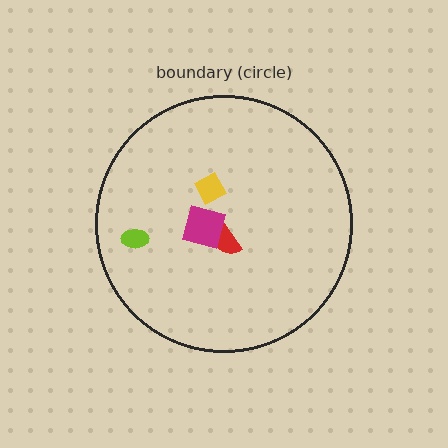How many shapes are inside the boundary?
4 inside, 0 outside.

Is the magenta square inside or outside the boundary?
Inside.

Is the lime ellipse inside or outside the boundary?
Inside.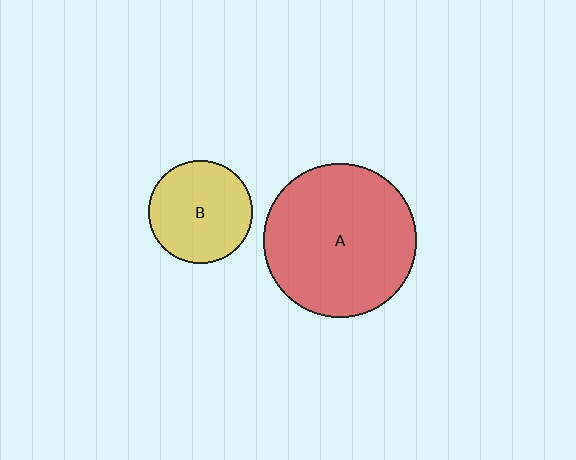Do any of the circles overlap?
No, none of the circles overlap.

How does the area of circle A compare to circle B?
Approximately 2.2 times.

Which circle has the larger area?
Circle A (red).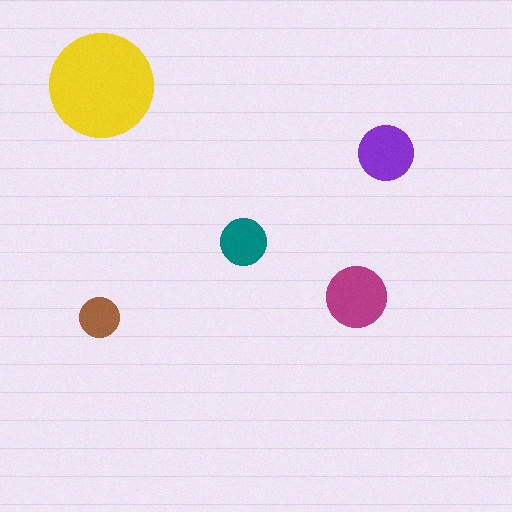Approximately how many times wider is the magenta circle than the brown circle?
About 1.5 times wider.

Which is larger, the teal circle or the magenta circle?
The magenta one.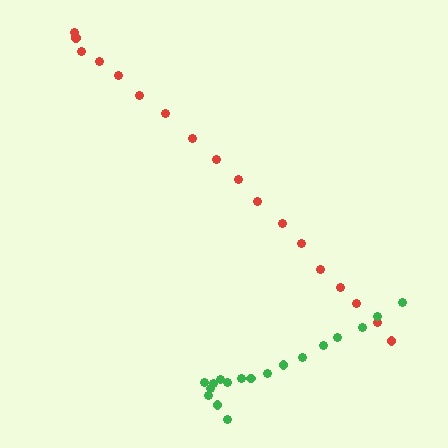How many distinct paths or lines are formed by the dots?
There are 2 distinct paths.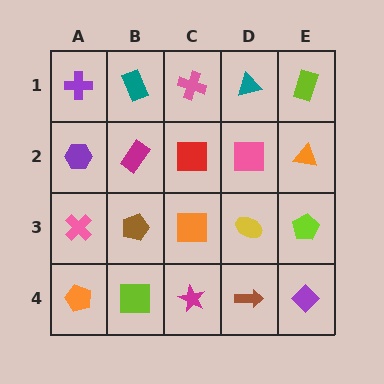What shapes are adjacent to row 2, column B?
A teal rectangle (row 1, column B), a brown pentagon (row 3, column B), a purple hexagon (row 2, column A), a red square (row 2, column C).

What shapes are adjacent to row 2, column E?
A lime rectangle (row 1, column E), a lime pentagon (row 3, column E), a pink square (row 2, column D).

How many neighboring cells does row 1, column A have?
2.